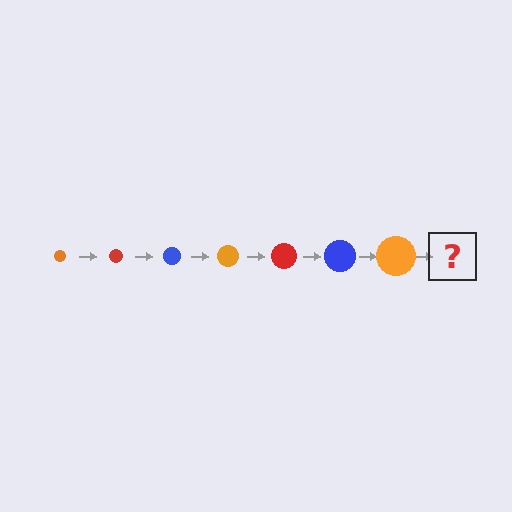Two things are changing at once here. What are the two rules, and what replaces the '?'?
The two rules are that the circle grows larger each step and the color cycles through orange, red, and blue. The '?' should be a red circle, larger than the previous one.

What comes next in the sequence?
The next element should be a red circle, larger than the previous one.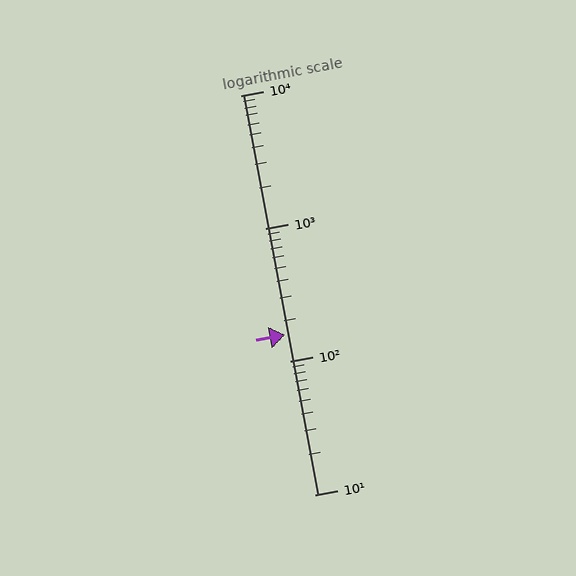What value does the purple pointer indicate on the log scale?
The pointer indicates approximately 160.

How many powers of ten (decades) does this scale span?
The scale spans 3 decades, from 10 to 10000.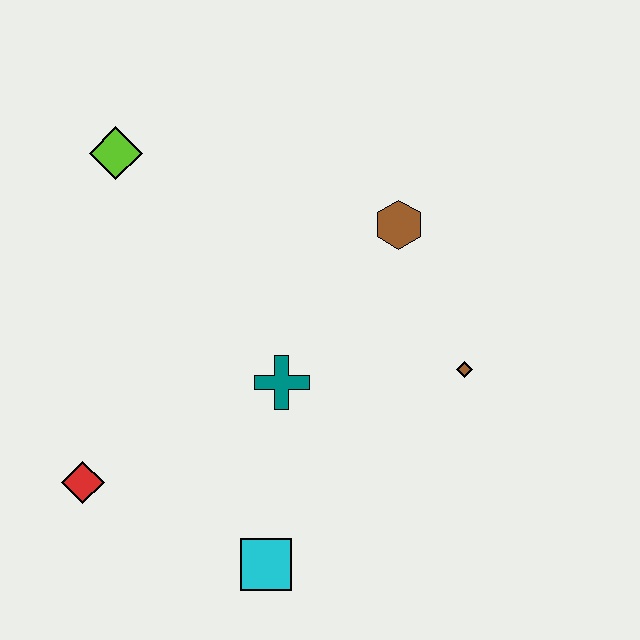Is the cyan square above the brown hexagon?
No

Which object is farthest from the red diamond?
The brown hexagon is farthest from the red diamond.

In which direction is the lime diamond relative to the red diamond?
The lime diamond is above the red diamond.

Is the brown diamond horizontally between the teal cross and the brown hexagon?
No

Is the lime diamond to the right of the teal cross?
No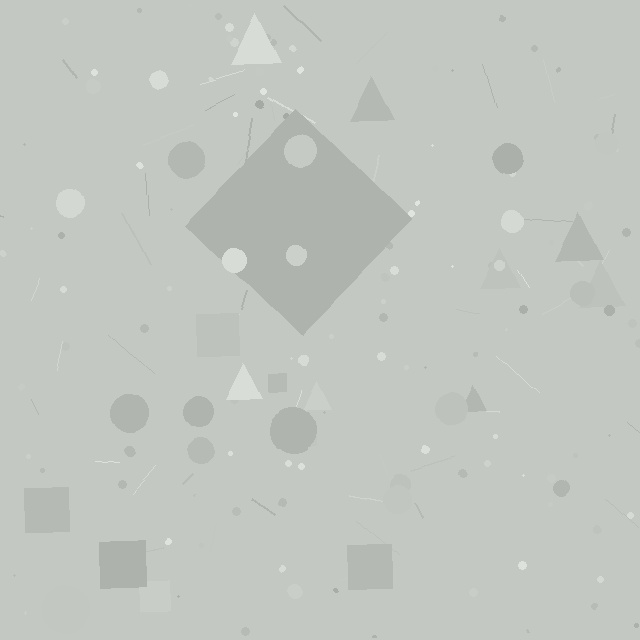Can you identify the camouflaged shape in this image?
The camouflaged shape is a diamond.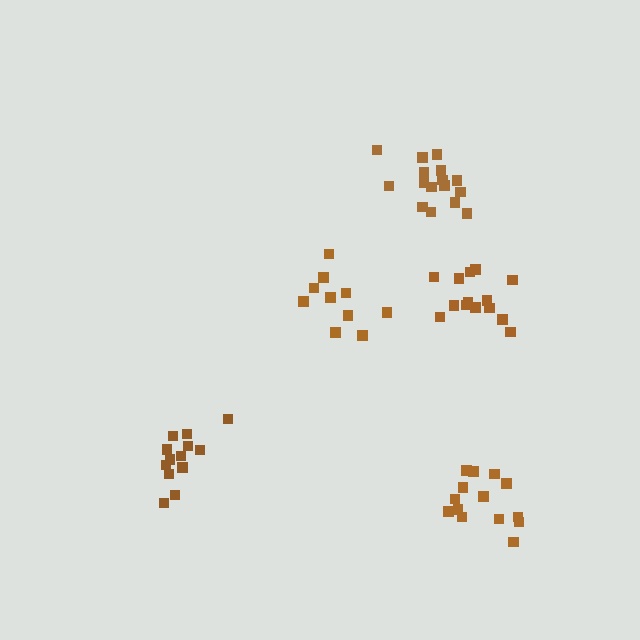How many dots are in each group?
Group 1: 16 dots, Group 2: 14 dots, Group 3: 13 dots, Group 4: 10 dots, Group 5: 14 dots (67 total).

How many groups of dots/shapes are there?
There are 5 groups.